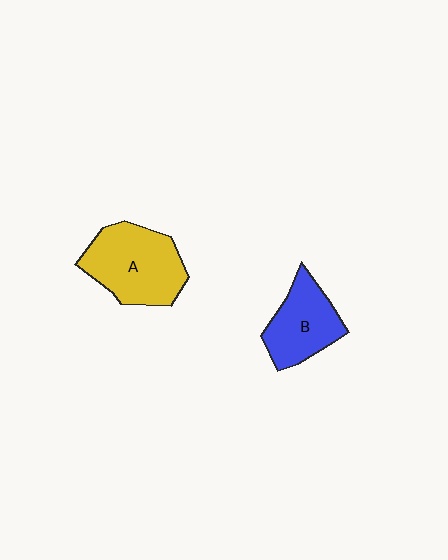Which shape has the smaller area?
Shape B (blue).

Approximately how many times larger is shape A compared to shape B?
Approximately 1.3 times.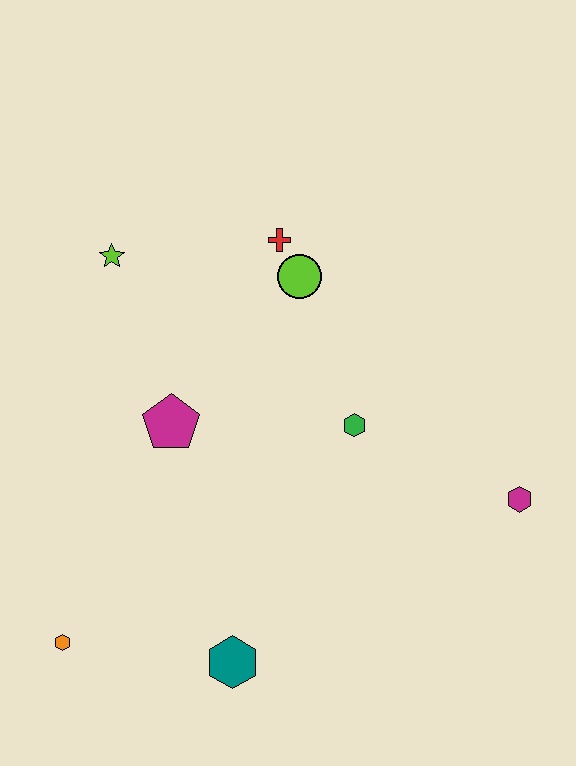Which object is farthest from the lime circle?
The orange hexagon is farthest from the lime circle.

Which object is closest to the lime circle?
The red cross is closest to the lime circle.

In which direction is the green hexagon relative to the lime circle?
The green hexagon is below the lime circle.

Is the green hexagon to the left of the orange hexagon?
No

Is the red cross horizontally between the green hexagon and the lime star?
Yes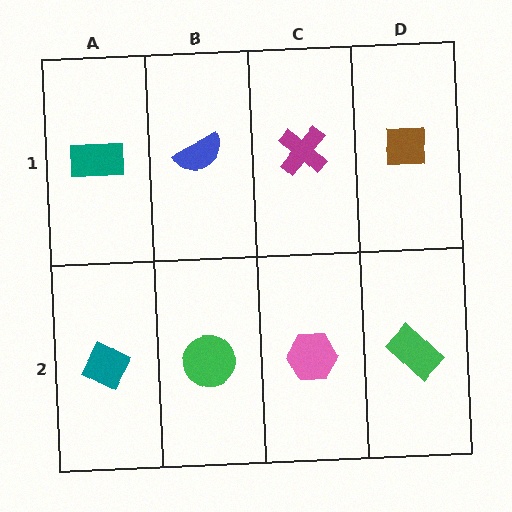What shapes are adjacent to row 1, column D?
A green rectangle (row 2, column D), a magenta cross (row 1, column C).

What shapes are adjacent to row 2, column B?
A blue semicircle (row 1, column B), a teal diamond (row 2, column A), a pink hexagon (row 2, column C).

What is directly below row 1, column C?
A pink hexagon.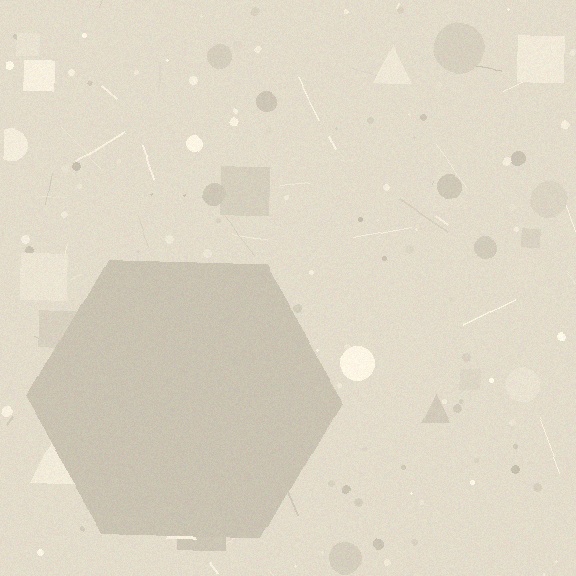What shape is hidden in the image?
A hexagon is hidden in the image.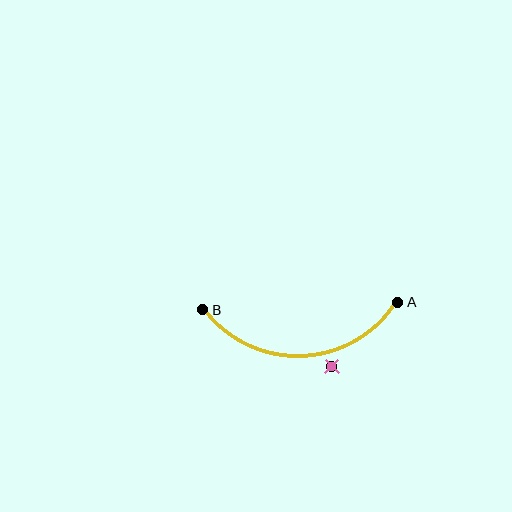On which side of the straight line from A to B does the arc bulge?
The arc bulges below the straight line connecting A and B.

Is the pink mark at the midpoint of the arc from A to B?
No — the pink mark does not lie on the arc at all. It sits slightly outside the curve.